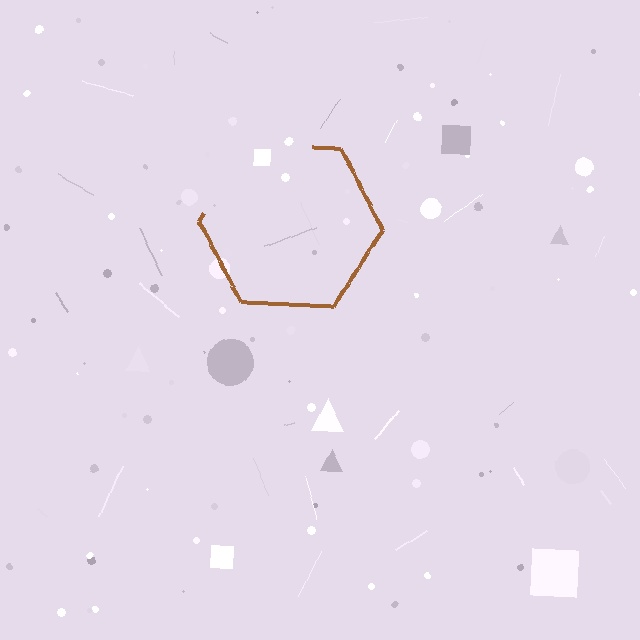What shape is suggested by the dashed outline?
The dashed outline suggests a hexagon.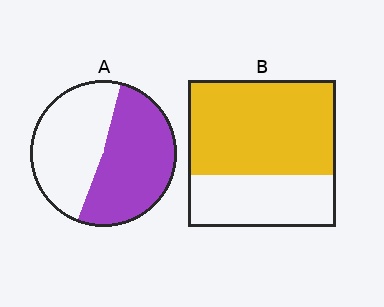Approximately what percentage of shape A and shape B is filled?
A is approximately 50% and B is approximately 65%.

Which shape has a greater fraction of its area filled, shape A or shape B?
Shape B.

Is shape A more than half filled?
Roughly half.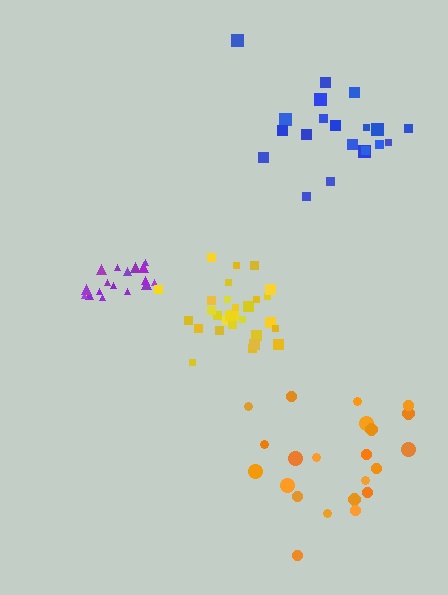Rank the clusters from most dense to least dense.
purple, yellow, blue, orange.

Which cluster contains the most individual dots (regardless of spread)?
Yellow (29).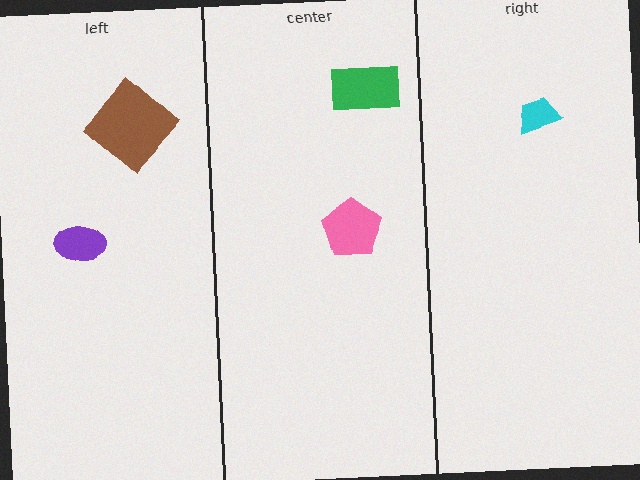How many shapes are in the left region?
2.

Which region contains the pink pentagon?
The center region.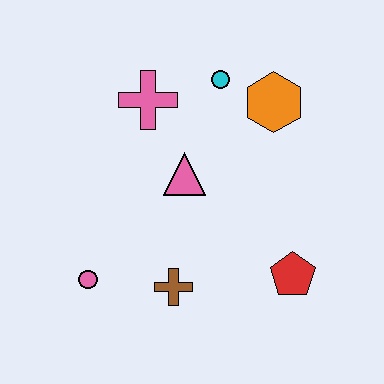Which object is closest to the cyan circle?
The orange hexagon is closest to the cyan circle.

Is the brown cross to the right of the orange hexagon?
No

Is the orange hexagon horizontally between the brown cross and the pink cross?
No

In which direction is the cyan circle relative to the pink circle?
The cyan circle is above the pink circle.